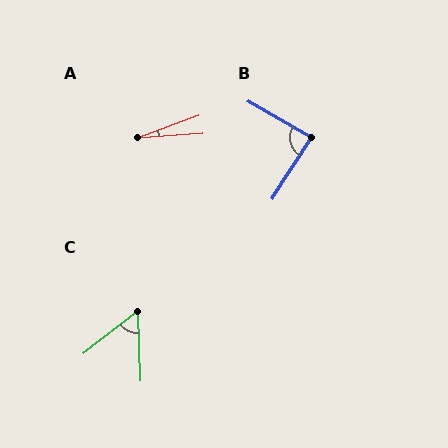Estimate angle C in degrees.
Approximately 54 degrees.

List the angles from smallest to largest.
A (16°), C (54°), B (87°).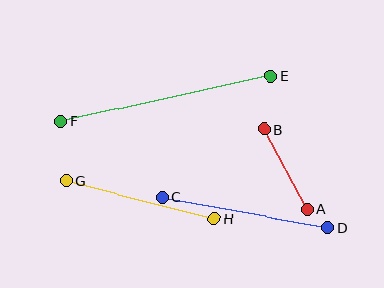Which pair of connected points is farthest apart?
Points E and F are farthest apart.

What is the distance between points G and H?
The distance is approximately 153 pixels.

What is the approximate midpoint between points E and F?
The midpoint is at approximately (166, 99) pixels.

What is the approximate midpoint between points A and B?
The midpoint is at approximately (286, 169) pixels.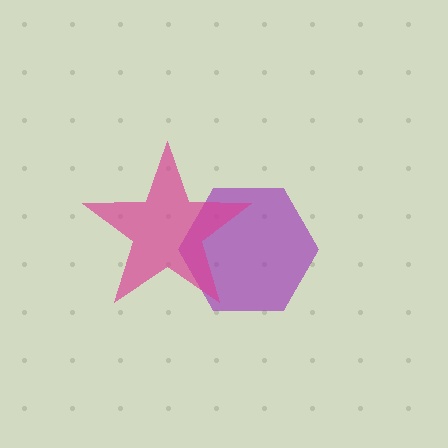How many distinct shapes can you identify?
There are 2 distinct shapes: a purple hexagon, a magenta star.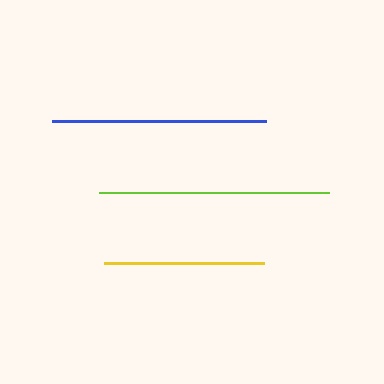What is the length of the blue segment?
The blue segment is approximately 214 pixels long.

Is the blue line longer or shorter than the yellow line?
The blue line is longer than the yellow line.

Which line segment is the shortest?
The yellow line is the shortest at approximately 159 pixels.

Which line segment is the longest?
The lime line is the longest at approximately 230 pixels.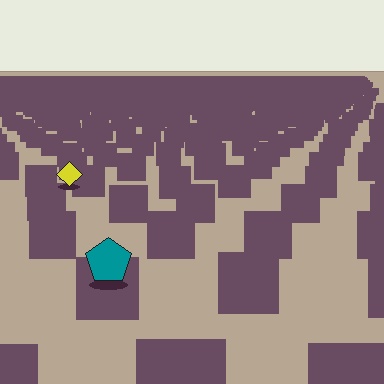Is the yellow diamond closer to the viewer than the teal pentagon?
No. The teal pentagon is closer — you can tell from the texture gradient: the ground texture is coarser near it.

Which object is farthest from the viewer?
The yellow diamond is farthest from the viewer. It appears smaller and the ground texture around it is denser.